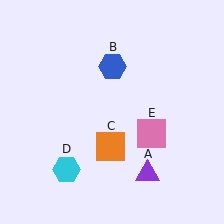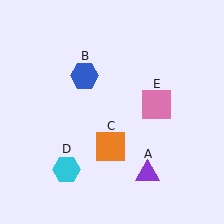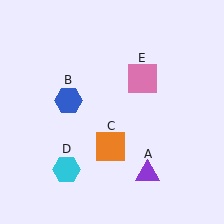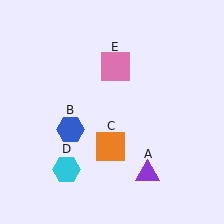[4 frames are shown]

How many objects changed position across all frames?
2 objects changed position: blue hexagon (object B), pink square (object E).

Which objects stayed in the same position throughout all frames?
Purple triangle (object A) and orange square (object C) and cyan hexagon (object D) remained stationary.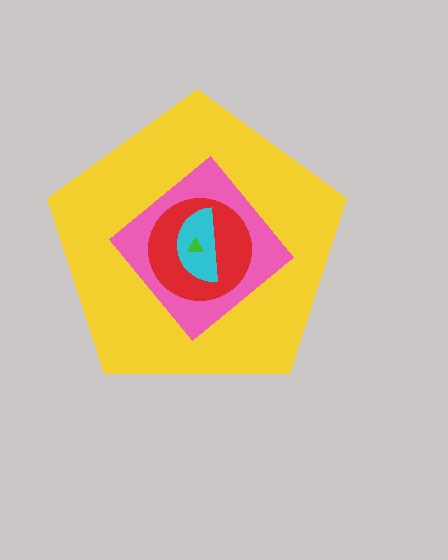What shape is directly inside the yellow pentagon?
The pink diamond.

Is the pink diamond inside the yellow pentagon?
Yes.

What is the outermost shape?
The yellow pentagon.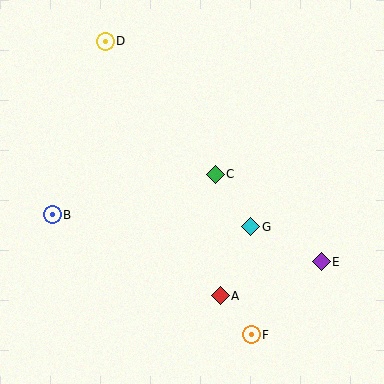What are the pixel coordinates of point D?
Point D is at (105, 41).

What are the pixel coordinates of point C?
Point C is at (215, 174).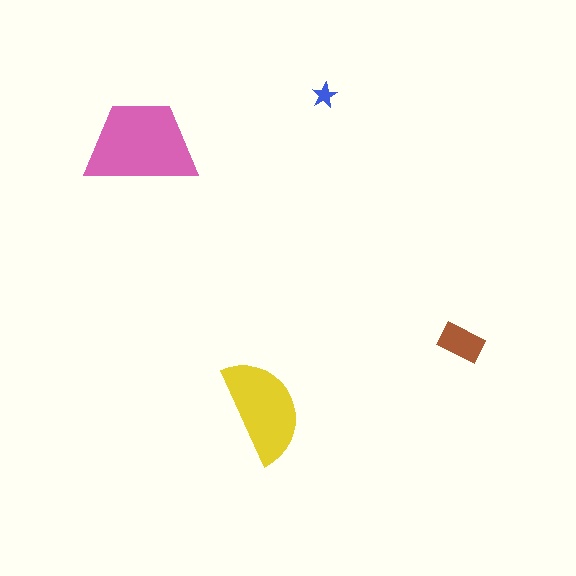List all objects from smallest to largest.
The blue star, the brown rectangle, the yellow semicircle, the pink trapezoid.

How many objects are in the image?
There are 4 objects in the image.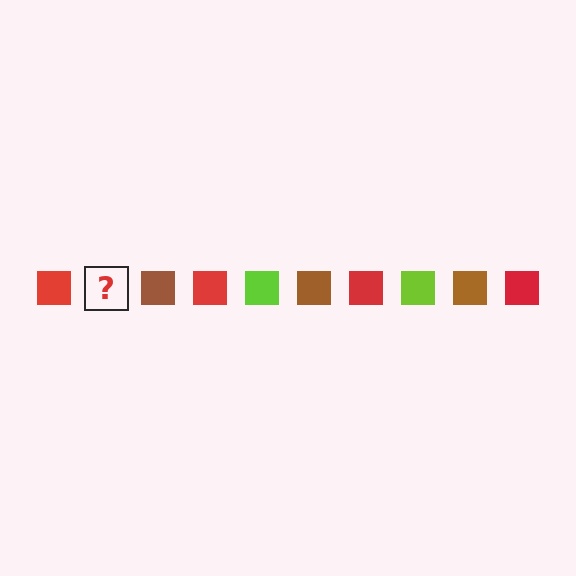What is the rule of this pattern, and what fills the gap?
The rule is that the pattern cycles through red, lime, brown squares. The gap should be filled with a lime square.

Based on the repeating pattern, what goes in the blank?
The blank should be a lime square.